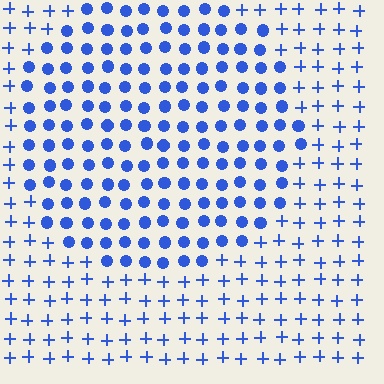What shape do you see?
I see a circle.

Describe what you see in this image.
The image is filled with small blue elements arranged in a uniform grid. A circle-shaped region contains circles, while the surrounding area contains plus signs. The boundary is defined purely by the change in element shape.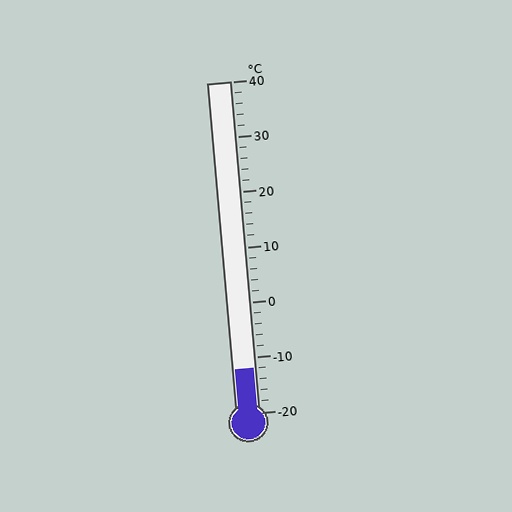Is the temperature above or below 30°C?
The temperature is below 30°C.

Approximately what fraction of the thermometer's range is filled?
The thermometer is filled to approximately 15% of its range.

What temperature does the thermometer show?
The thermometer shows approximately -12°C.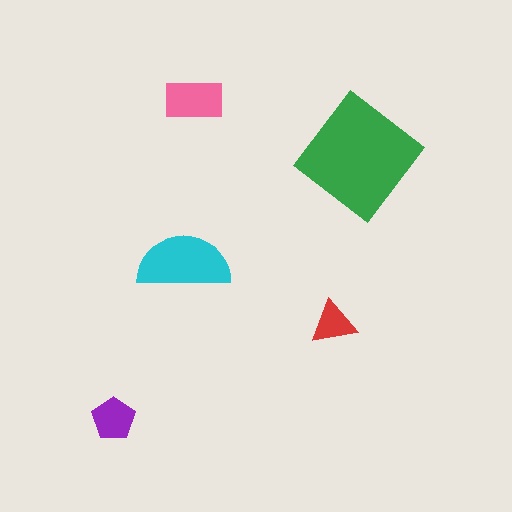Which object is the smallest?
The red triangle.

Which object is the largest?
The green diamond.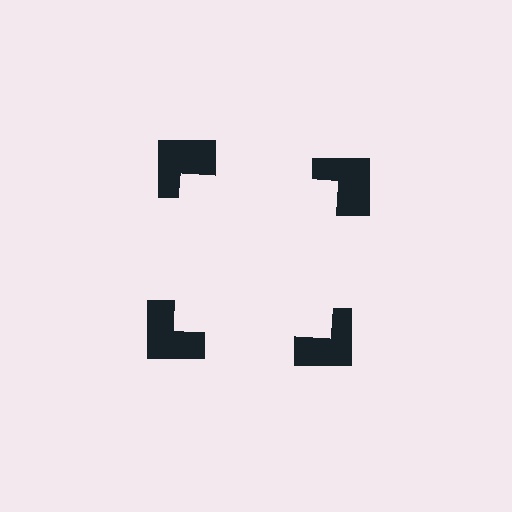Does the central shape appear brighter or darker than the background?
It typically appears slightly brighter than the background, even though no actual brightness change is drawn.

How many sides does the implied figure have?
4 sides.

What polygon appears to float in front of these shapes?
An illusory square — its edges are inferred from the aligned wedge cuts in the notched squares, not physically drawn.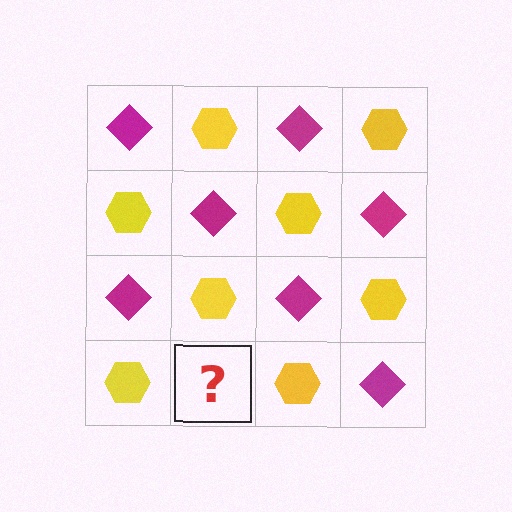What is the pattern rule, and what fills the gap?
The rule is that it alternates magenta diamond and yellow hexagon in a checkerboard pattern. The gap should be filled with a magenta diamond.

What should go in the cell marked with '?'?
The missing cell should contain a magenta diamond.